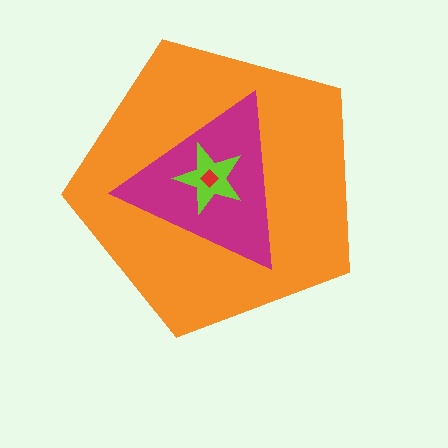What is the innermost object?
The red diamond.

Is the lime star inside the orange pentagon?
Yes.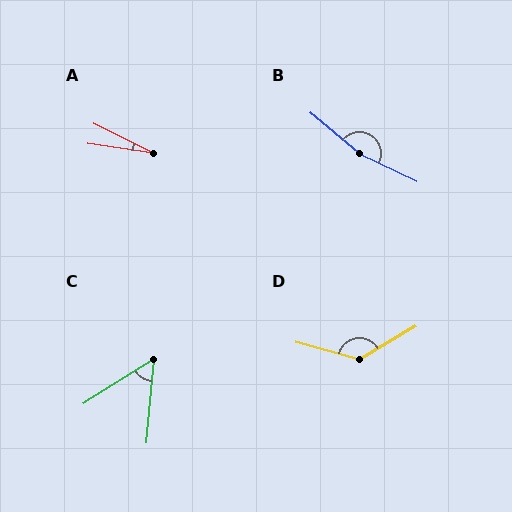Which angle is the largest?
B, at approximately 166 degrees.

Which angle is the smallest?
A, at approximately 19 degrees.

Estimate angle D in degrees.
Approximately 134 degrees.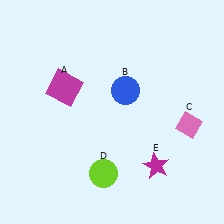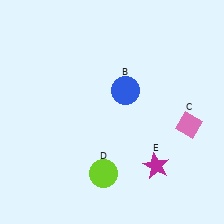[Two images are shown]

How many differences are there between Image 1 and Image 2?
There is 1 difference between the two images.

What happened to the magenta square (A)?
The magenta square (A) was removed in Image 2. It was in the top-left area of Image 1.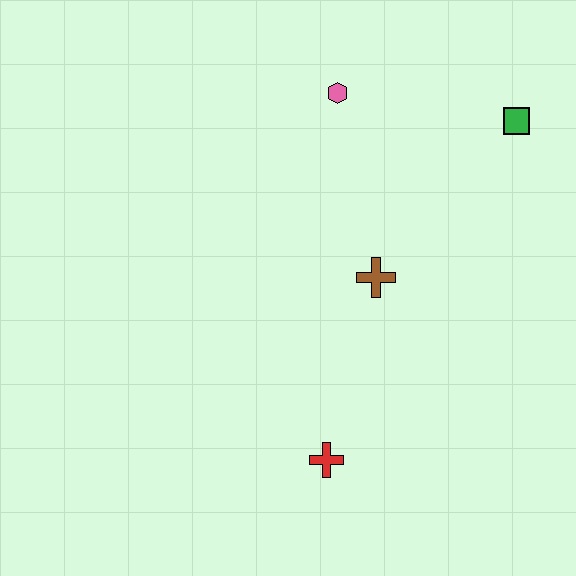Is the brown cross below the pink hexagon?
Yes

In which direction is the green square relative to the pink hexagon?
The green square is to the right of the pink hexagon.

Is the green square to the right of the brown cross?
Yes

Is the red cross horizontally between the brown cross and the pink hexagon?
No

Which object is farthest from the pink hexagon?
The red cross is farthest from the pink hexagon.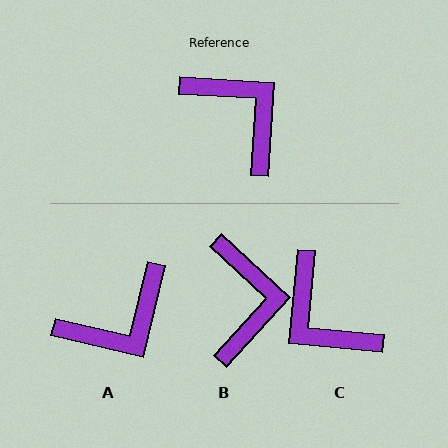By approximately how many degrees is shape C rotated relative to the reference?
Approximately 178 degrees counter-clockwise.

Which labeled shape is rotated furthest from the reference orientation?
C, about 178 degrees away.